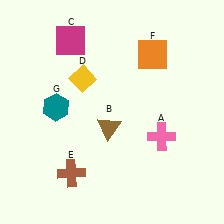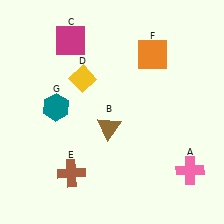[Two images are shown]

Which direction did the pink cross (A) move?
The pink cross (A) moved down.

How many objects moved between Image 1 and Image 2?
1 object moved between the two images.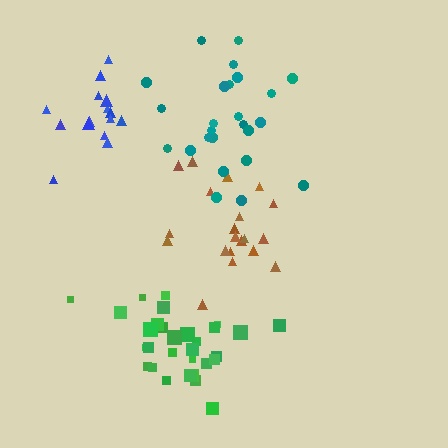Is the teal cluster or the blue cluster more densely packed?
Blue.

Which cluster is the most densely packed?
Blue.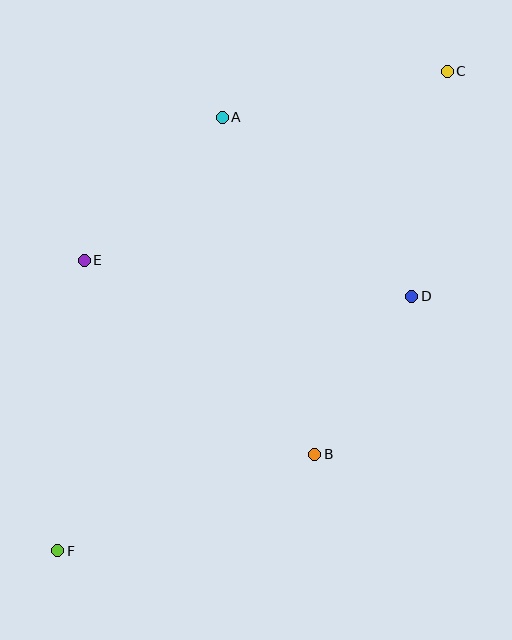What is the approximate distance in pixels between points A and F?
The distance between A and F is approximately 463 pixels.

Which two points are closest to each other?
Points B and D are closest to each other.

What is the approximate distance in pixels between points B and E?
The distance between B and E is approximately 301 pixels.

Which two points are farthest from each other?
Points C and F are farthest from each other.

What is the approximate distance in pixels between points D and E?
The distance between D and E is approximately 329 pixels.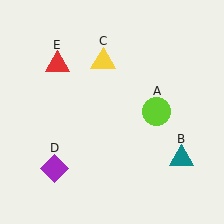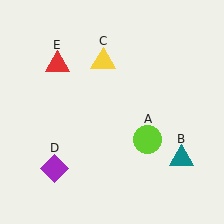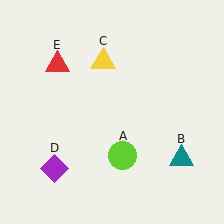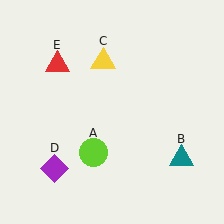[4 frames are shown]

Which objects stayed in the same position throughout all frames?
Teal triangle (object B) and yellow triangle (object C) and purple diamond (object D) and red triangle (object E) remained stationary.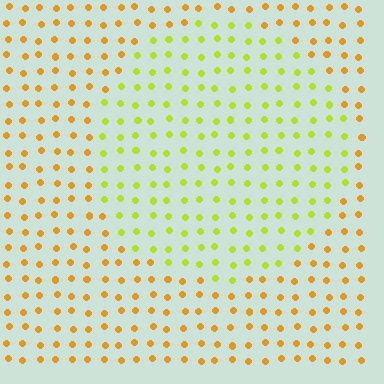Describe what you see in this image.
The image is filled with small orange elements in a uniform arrangement. A circle-shaped region is visible where the elements are tinted to a slightly different hue, forming a subtle color boundary.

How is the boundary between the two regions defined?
The boundary is defined purely by a slight shift in hue (about 41 degrees). Spacing, size, and orientation are identical on both sides.